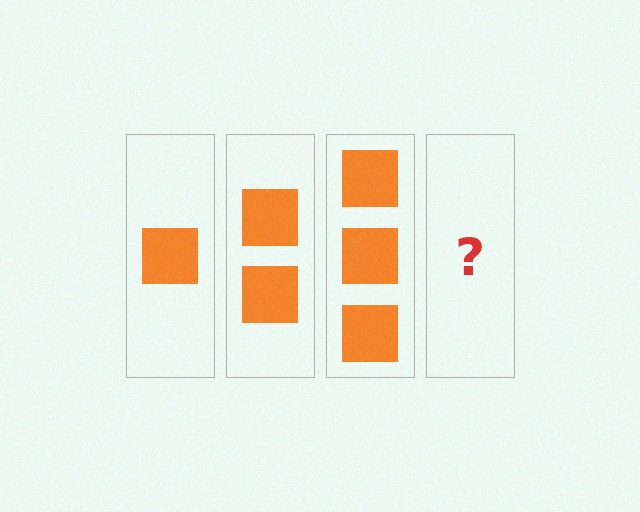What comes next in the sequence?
The next element should be 4 squares.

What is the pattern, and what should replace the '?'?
The pattern is that each step adds one more square. The '?' should be 4 squares.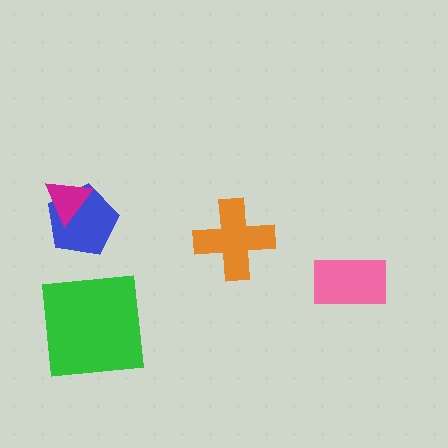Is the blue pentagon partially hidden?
Yes, it is partially covered by another shape.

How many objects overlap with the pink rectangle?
0 objects overlap with the pink rectangle.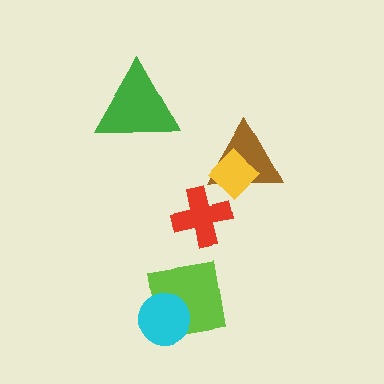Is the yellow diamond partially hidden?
No, no other shape covers it.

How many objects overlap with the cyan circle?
1 object overlaps with the cyan circle.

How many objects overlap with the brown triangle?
1 object overlaps with the brown triangle.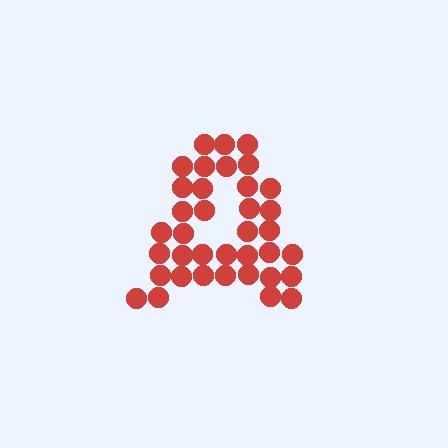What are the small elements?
The small elements are circles.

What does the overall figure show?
The overall figure shows the letter A.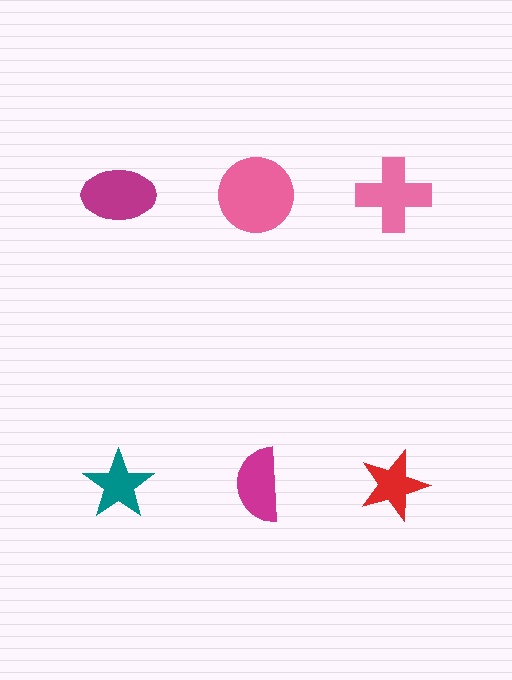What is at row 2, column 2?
A magenta semicircle.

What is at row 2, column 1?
A teal star.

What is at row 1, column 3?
A pink cross.